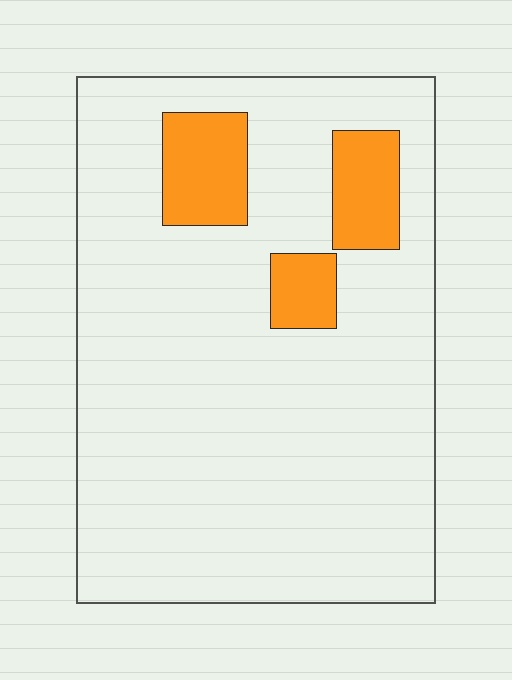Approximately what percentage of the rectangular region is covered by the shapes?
Approximately 10%.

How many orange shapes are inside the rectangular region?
3.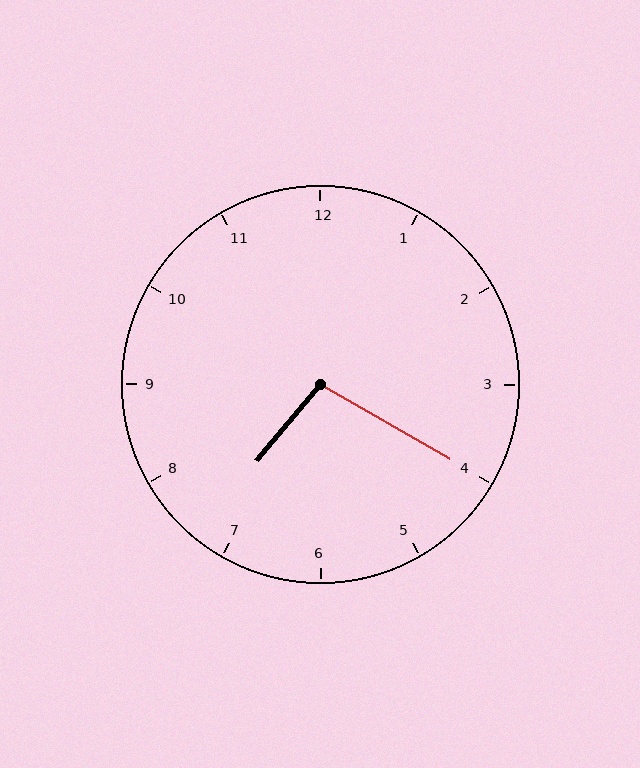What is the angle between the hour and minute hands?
Approximately 100 degrees.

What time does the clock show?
7:20.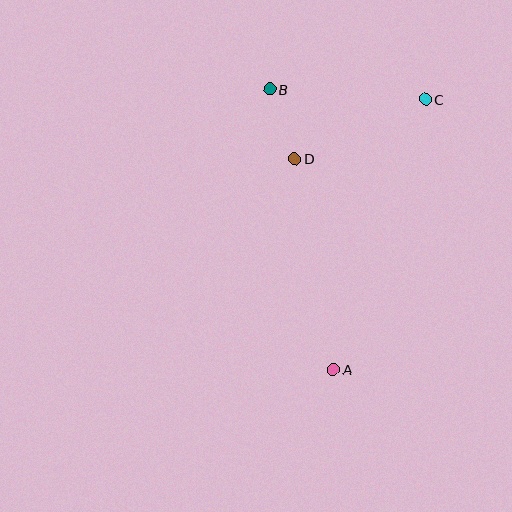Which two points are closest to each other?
Points B and D are closest to each other.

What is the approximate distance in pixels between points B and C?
The distance between B and C is approximately 156 pixels.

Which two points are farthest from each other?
Points A and B are farthest from each other.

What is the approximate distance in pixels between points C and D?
The distance between C and D is approximately 144 pixels.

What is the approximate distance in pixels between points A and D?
The distance between A and D is approximately 215 pixels.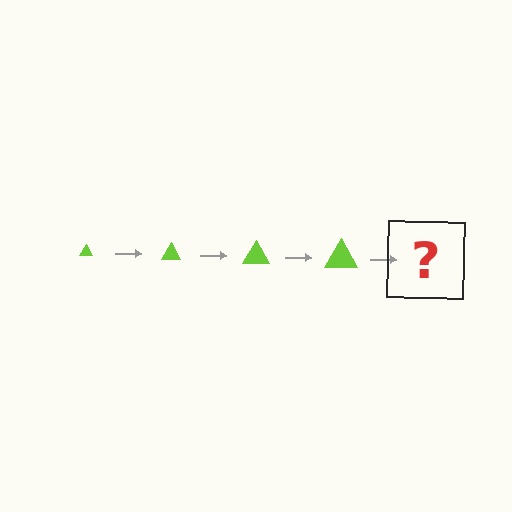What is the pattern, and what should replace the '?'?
The pattern is that the triangle gets progressively larger each step. The '?' should be a lime triangle, larger than the previous one.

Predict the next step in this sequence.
The next step is a lime triangle, larger than the previous one.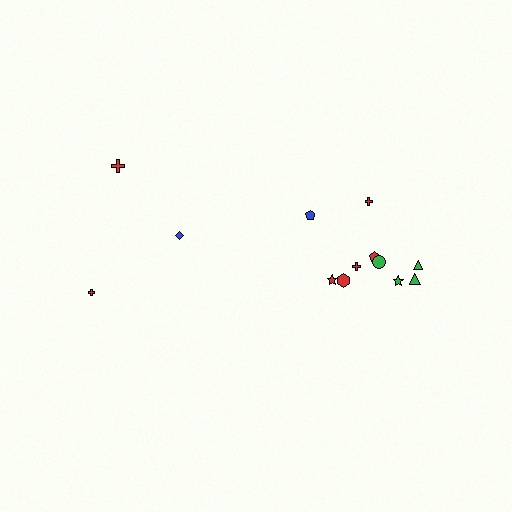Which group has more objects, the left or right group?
The right group.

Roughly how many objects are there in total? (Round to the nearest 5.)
Roughly 15 objects in total.